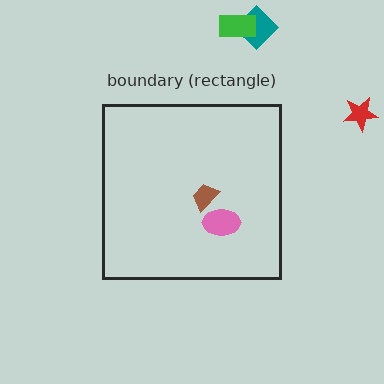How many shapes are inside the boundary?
2 inside, 3 outside.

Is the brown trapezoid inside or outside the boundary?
Inside.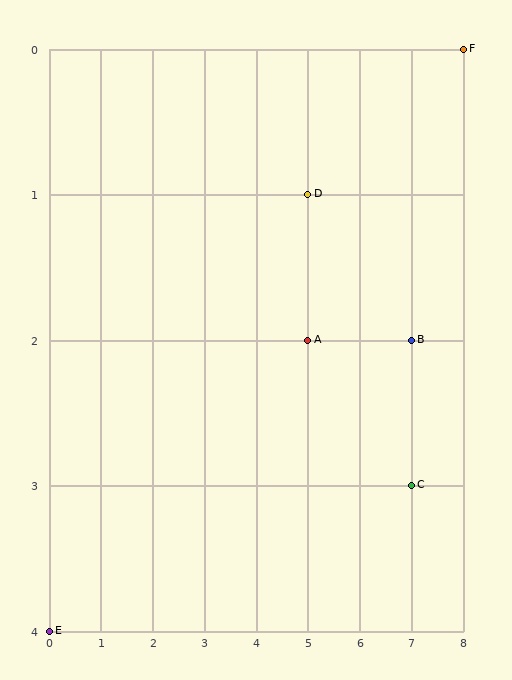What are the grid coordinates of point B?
Point B is at grid coordinates (7, 2).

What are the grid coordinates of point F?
Point F is at grid coordinates (8, 0).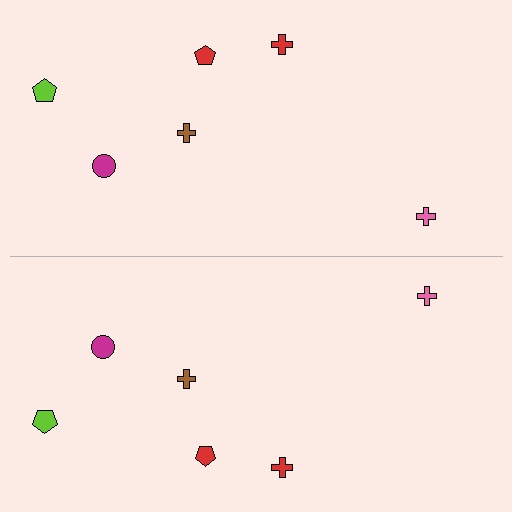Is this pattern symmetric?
Yes, this pattern has bilateral (reflection) symmetry.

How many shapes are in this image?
There are 12 shapes in this image.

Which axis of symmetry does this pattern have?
The pattern has a horizontal axis of symmetry running through the center of the image.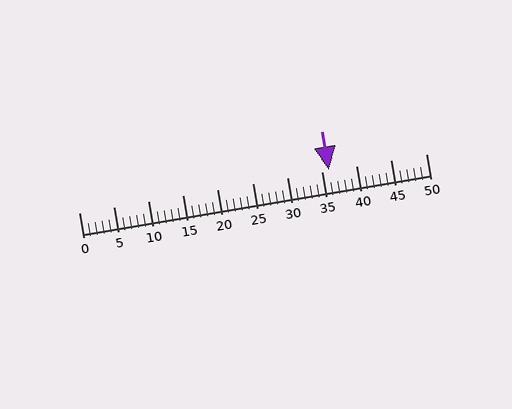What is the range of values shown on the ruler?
The ruler shows values from 0 to 50.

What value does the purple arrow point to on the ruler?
The purple arrow points to approximately 36.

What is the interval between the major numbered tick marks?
The major tick marks are spaced 5 units apart.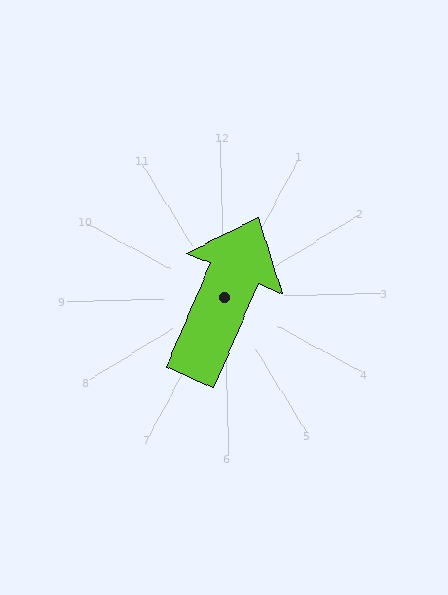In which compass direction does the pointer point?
Northeast.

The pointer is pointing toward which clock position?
Roughly 1 o'clock.